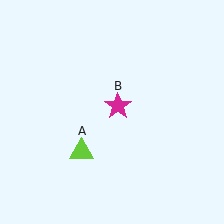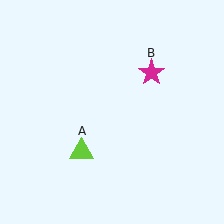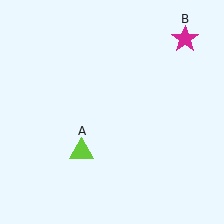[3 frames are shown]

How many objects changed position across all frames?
1 object changed position: magenta star (object B).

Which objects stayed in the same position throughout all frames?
Lime triangle (object A) remained stationary.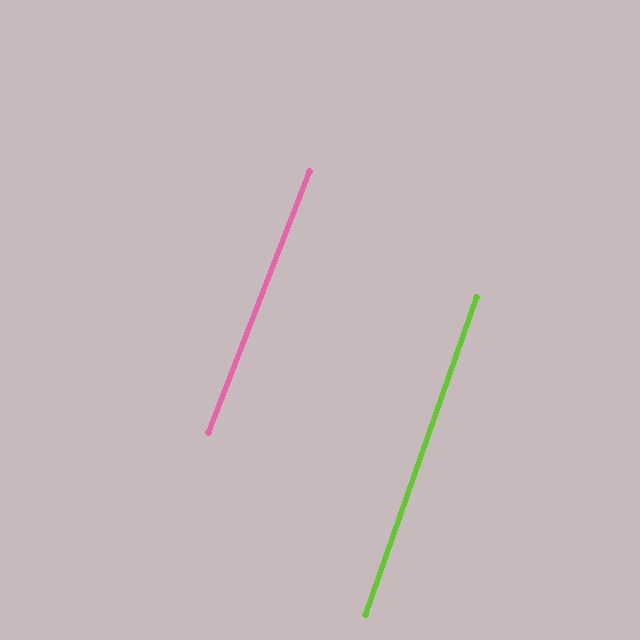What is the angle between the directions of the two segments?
Approximately 2 degrees.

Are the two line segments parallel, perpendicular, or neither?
Parallel — their directions differ by only 1.9°.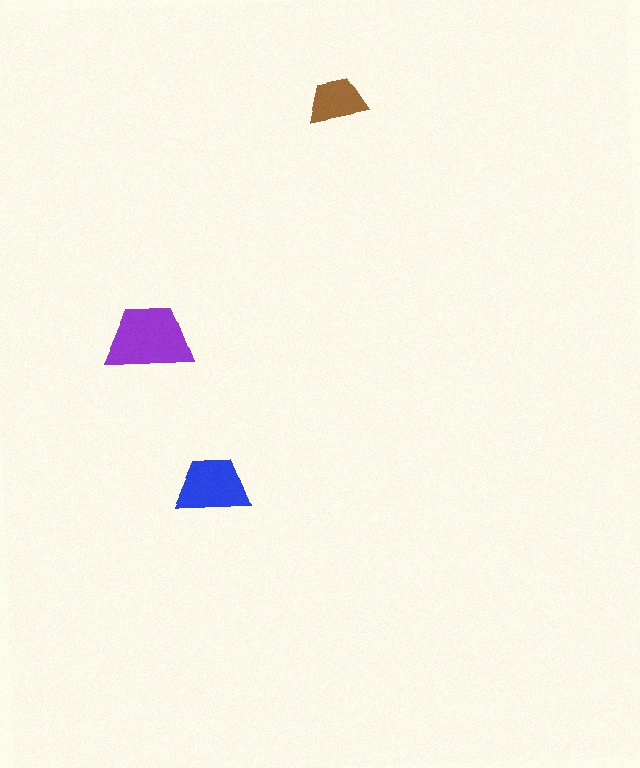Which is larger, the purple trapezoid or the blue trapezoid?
The purple one.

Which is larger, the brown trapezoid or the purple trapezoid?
The purple one.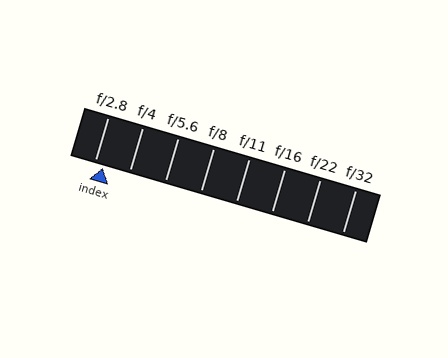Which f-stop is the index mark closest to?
The index mark is closest to f/2.8.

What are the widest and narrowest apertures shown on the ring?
The widest aperture shown is f/2.8 and the narrowest is f/32.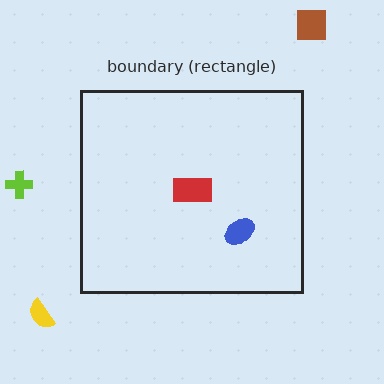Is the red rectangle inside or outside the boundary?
Inside.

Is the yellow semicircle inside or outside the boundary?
Outside.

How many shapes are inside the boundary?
2 inside, 3 outside.